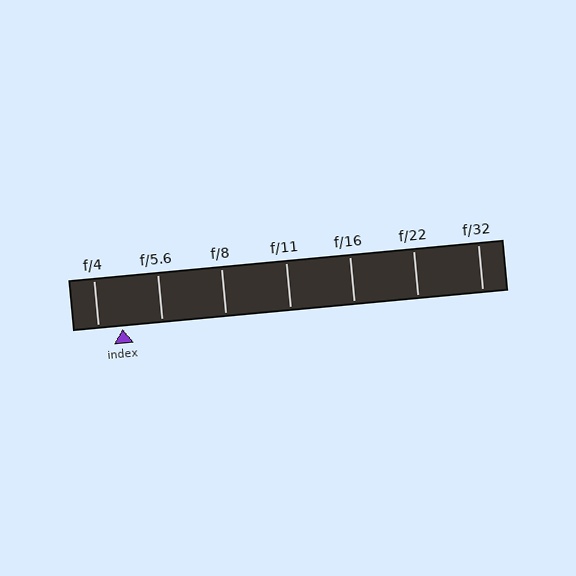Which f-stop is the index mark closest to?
The index mark is closest to f/4.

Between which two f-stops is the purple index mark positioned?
The index mark is between f/4 and f/5.6.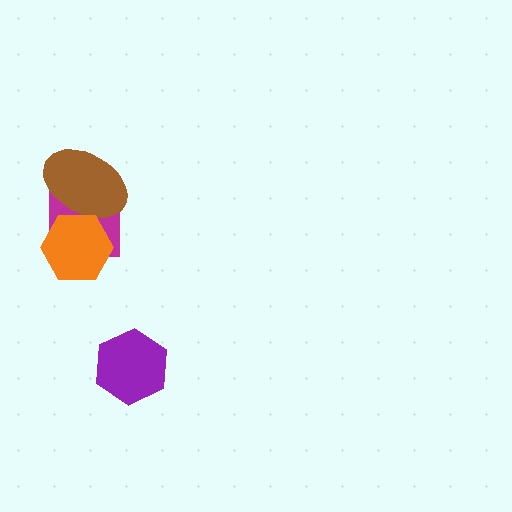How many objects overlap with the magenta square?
2 objects overlap with the magenta square.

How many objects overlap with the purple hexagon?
0 objects overlap with the purple hexagon.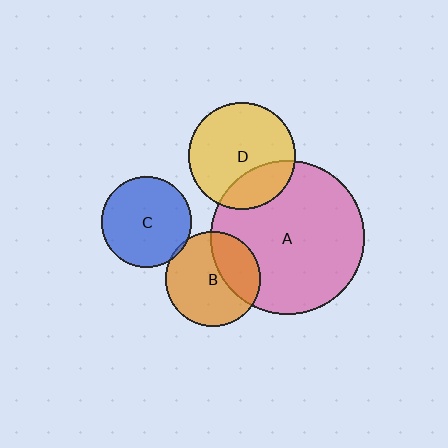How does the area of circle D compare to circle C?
Approximately 1.4 times.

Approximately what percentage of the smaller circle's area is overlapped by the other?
Approximately 5%.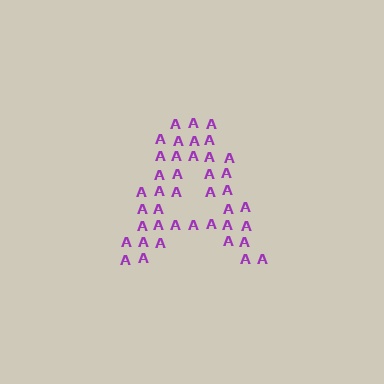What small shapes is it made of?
It is made of small letter A's.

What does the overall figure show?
The overall figure shows the letter A.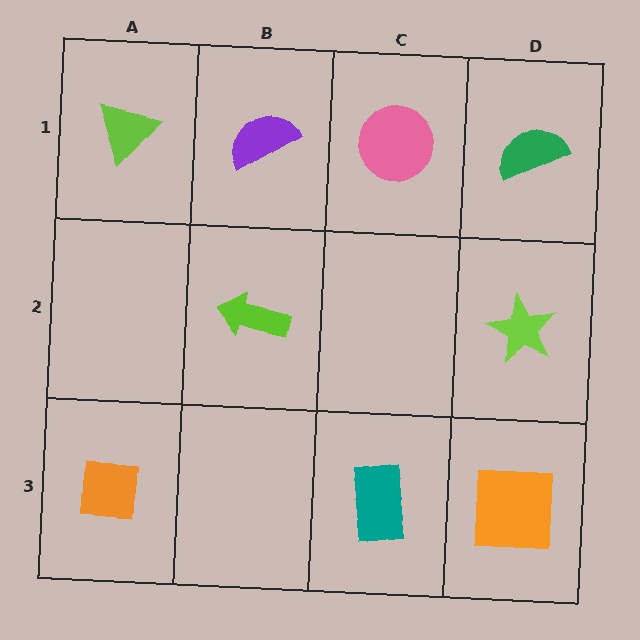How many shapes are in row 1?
4 shapes.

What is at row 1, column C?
A pink circle.